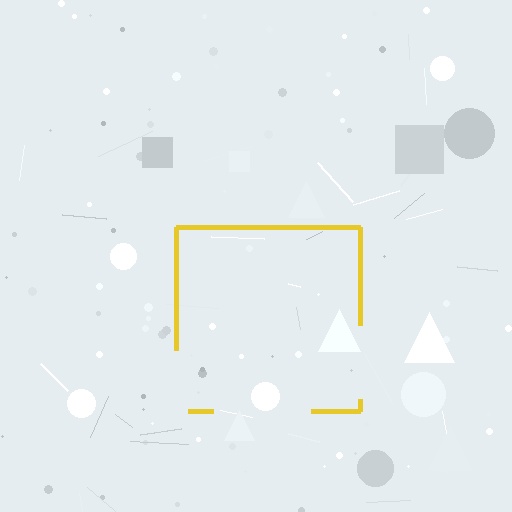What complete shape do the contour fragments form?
The contour fragments form a square.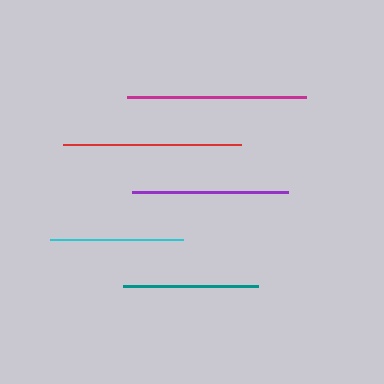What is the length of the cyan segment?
The cyan segment is approximately 133 pixels long.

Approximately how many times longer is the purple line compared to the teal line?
The purple line is approximately 1.2 times the length of the teal line.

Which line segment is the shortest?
The cyan line is the shortest at approximately 133 pixels.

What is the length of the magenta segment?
The magenta segment is approximately 179 pixels long.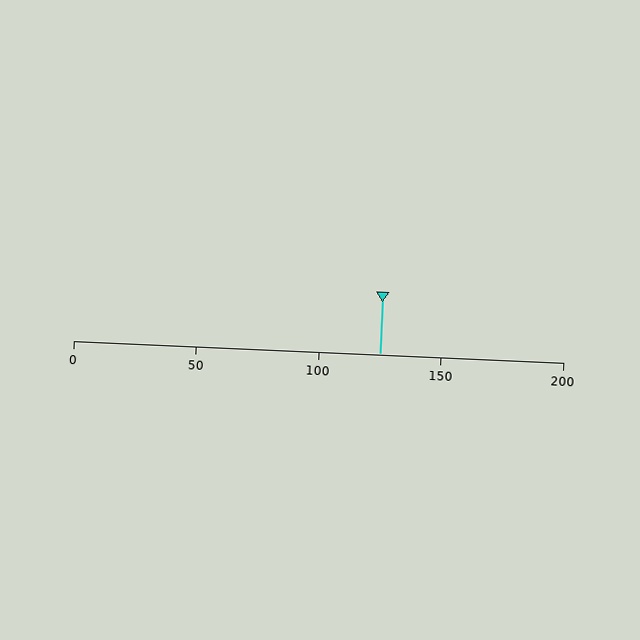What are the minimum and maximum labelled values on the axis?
The axis runs from 0 to 200.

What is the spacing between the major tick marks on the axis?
The major ticks are spaced 50 apart.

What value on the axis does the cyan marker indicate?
The marker indicates approximately 125.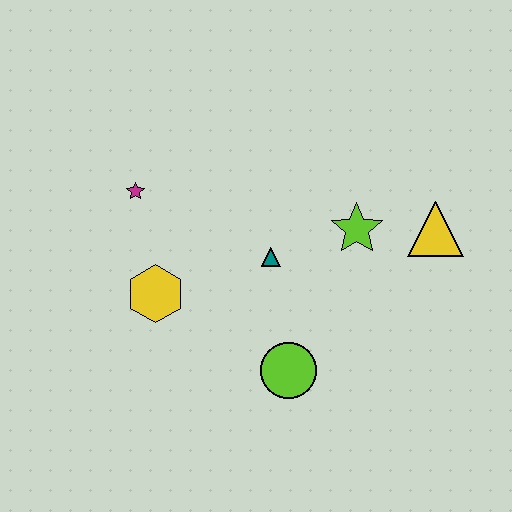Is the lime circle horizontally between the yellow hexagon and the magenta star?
No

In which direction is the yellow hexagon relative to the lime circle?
The yellow hexagon is to the left of the lime circle.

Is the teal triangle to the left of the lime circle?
Yes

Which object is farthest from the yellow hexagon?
The yellow triangle is farthest from the yellow hexagon.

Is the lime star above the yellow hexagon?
Yes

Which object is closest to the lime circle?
The teal triangle is closest to the lime circle.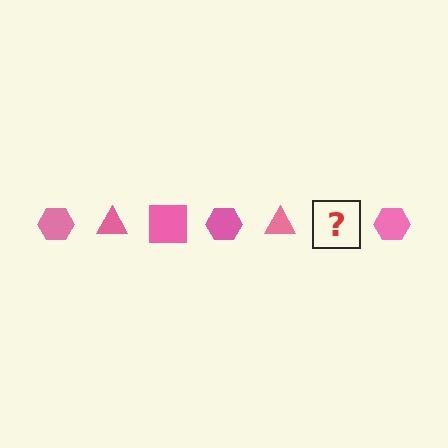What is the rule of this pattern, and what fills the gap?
The rule is that the pattern cycles through hexagon, triangle, square shapes in pink. The gap should be filled with a pink square.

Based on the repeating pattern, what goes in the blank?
The blank should be a pink square.